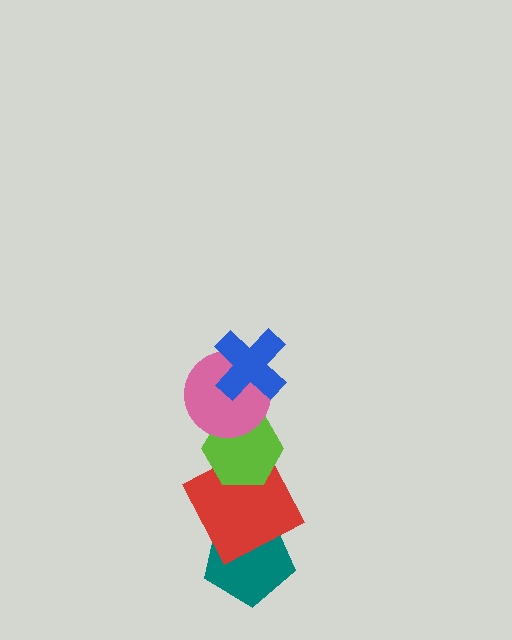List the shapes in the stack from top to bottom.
From top to bottom: the blue cross, the pink circle, the lime hexagon, the red square, the teal pentagon.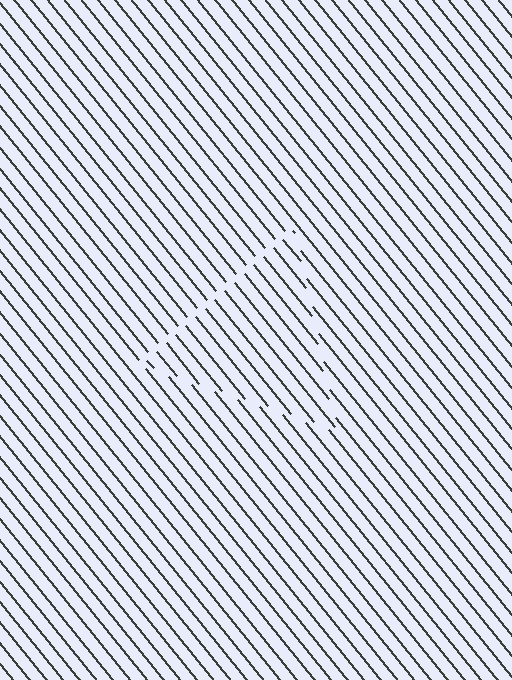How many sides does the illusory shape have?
3 sides — the line-ends trace a triangle.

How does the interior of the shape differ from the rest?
The interior of the shape contains the same grating, shifted by half a period — the contour is defined by the phase discontinuity where line-ends from the inner and outer gratings abut.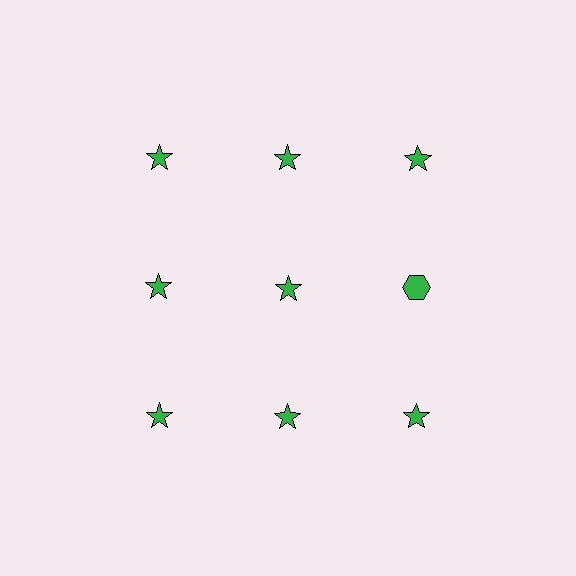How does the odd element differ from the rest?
It has a different shape: hexagon instead of star.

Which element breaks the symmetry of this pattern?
The green hexagon in the second row, center column breaks the symmetry. All other shapes are green stars.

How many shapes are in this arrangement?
There are 9 shapes arranged in a grid pattern.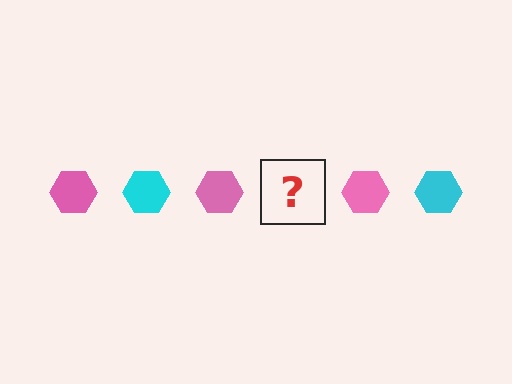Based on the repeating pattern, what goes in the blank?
The blank should be a cyan hexagon.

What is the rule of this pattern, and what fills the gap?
The rule is that the pattern cycles through pink, cyan hexagons. The gap should be filled with a cyan hexagon.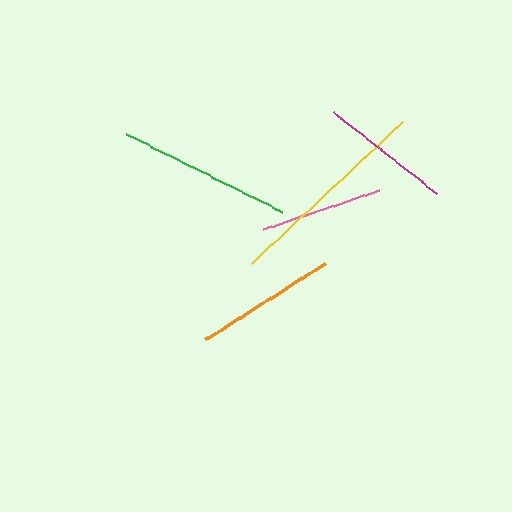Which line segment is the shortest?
The pink line is the shortest at approximately 122 pixels.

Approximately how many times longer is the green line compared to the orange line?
The green line is approximately 1.2 times the length of the orange line.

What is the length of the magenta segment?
The magenta segment is approximately 131 pixels long.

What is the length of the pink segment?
The pink segment is approximately 122 pixels long.